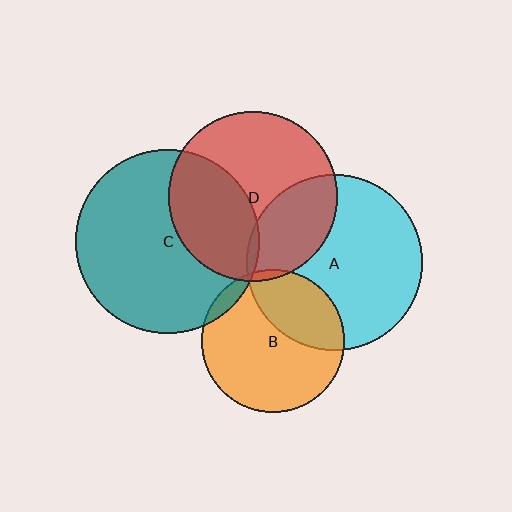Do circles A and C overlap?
Yes.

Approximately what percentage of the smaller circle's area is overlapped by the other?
Approximately 5%.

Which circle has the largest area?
Circle C (teal).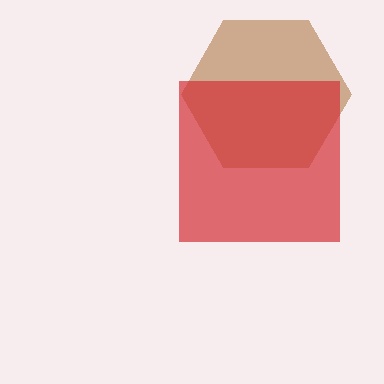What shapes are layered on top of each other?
The layered shapes are: a brown hexagon, a red square.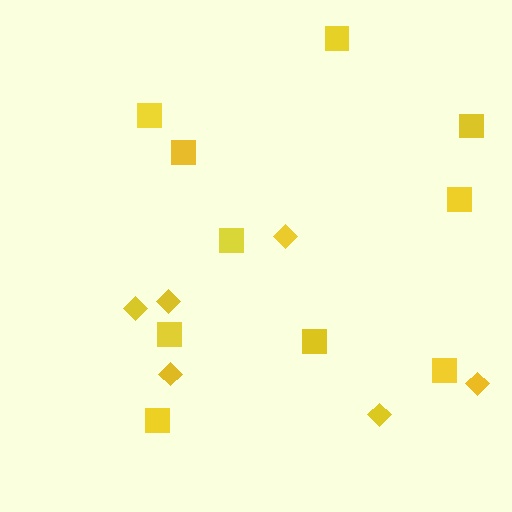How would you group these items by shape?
There are 2 groups: one group of diamonds (6) and one group of squares (10).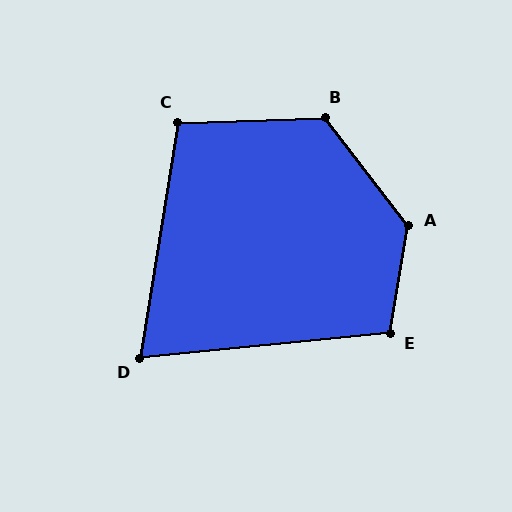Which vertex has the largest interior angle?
A, at approximately 133 degrees.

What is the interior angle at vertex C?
Approximately 101 degrees (obtuse).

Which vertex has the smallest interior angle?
D, at approximately 75 degrees.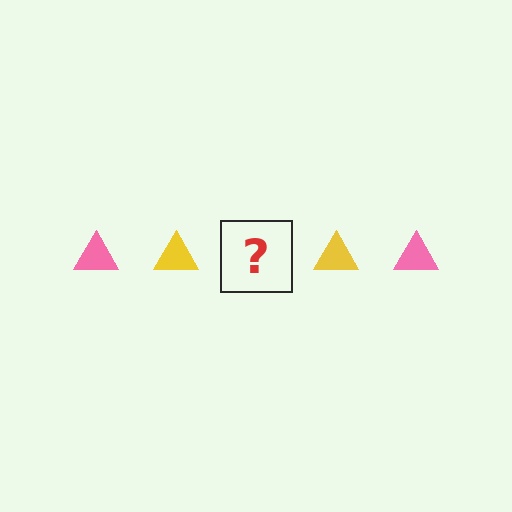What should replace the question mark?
The question mark should be replaced with a pink triangle.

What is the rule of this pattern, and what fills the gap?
The rule is that the pattern cycles through pink, yellow triangles. The gap should be filled with a pink triangle.